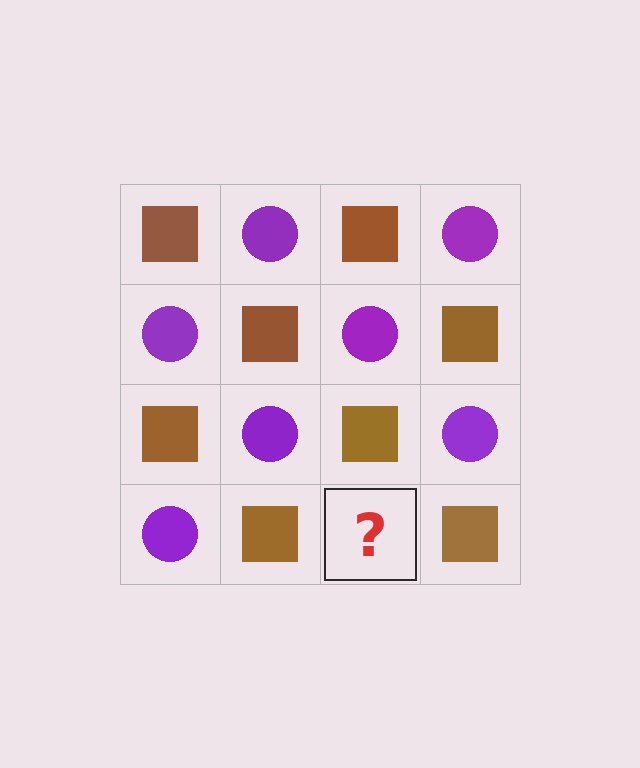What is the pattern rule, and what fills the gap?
The rule is that it alternates brown square and purple circle in a checkerboard pattern. The gap should be filled with a purple circle.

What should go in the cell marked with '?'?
The missing cell should contain a purple circle.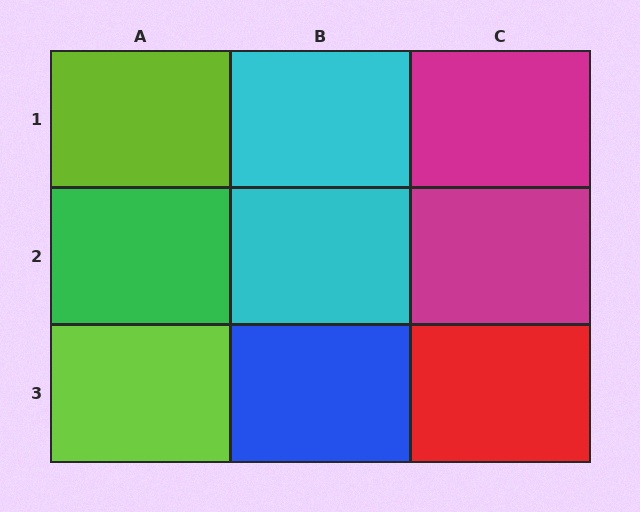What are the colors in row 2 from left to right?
Green, cyan, magenta.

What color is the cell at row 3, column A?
Lime.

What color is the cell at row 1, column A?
Lime.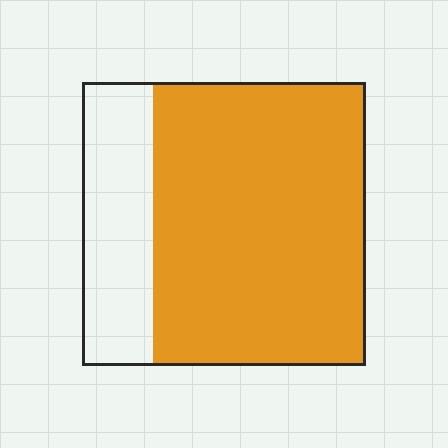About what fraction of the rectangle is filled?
About three quarters (3/4).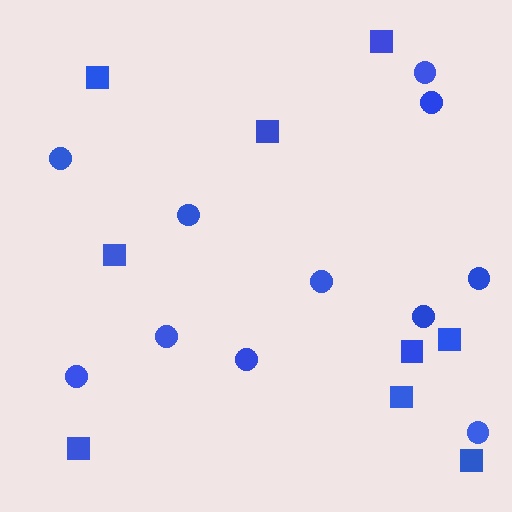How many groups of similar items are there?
There are 2 groups: one group of circles (11) and one group of squares (9).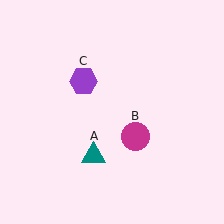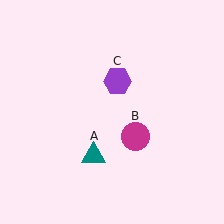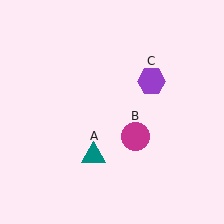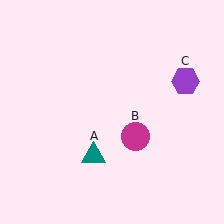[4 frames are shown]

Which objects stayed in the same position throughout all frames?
Teal triangle (object A) and magenta circle (object B) remained stationary.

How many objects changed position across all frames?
1 object changed position: purple hexagon (object C).